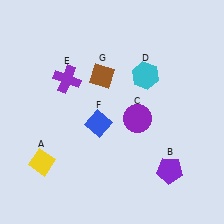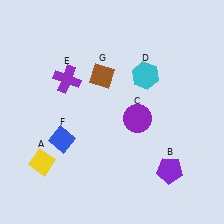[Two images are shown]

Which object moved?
The blue diamond (F) moved left.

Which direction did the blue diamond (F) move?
The blue diamond (F) moved left.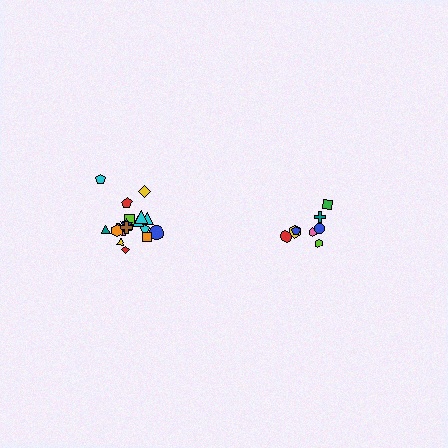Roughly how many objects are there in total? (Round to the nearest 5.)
Roughly 25 objects in total.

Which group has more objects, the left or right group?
The left group.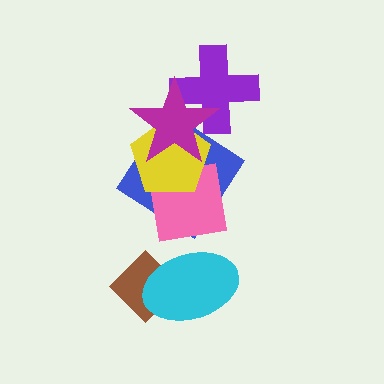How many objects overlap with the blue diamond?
3 objects overlap with the blue diamond.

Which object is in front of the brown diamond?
The cyan ellipse is in front of the brown diamond.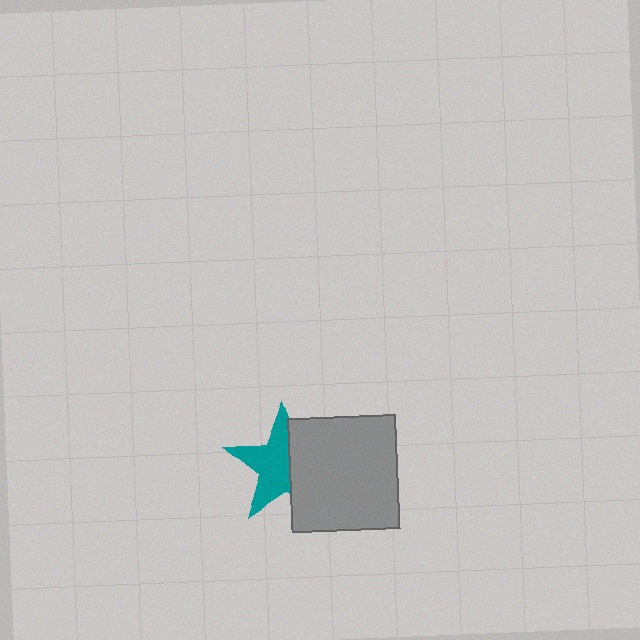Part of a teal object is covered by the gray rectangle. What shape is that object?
It is a star.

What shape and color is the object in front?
The object in front is a gray rectangle.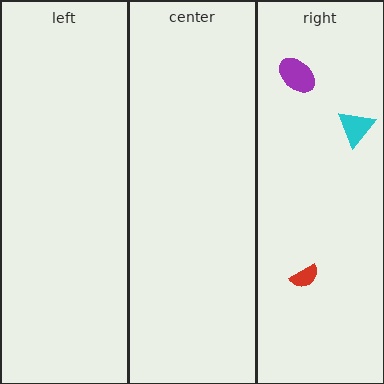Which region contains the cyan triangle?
The right region.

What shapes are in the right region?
The cyan triangle, the red semicircle, the purple ellipse.